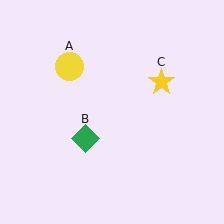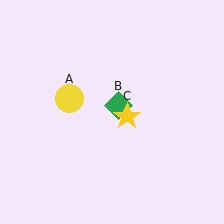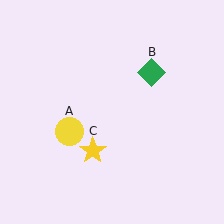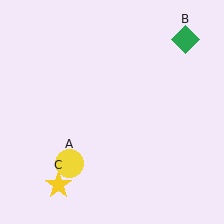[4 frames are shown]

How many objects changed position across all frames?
3 objects changed position: yellow circle (object A), green diamond (object B), yellow star (object C).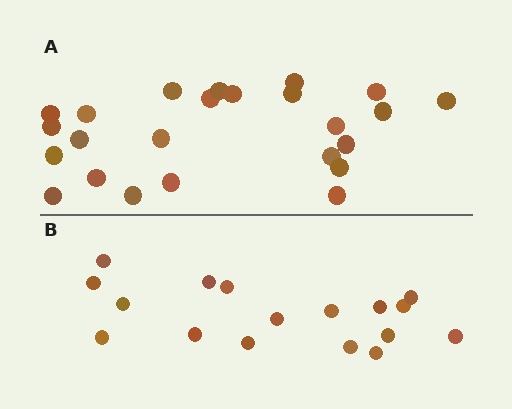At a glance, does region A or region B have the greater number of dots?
Region A (the top region) has more dots.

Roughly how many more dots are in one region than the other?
Region A has roughly 8 or so more dots than region B.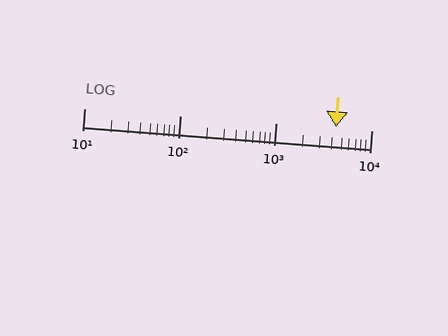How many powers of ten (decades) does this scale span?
The scale spans 3 decades, from 10 to 10000.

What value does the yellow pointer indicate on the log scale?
The pointer indicates approximately 4300.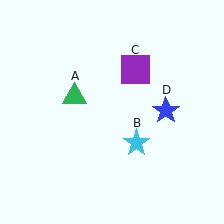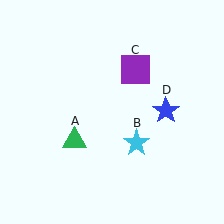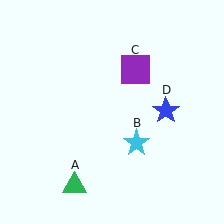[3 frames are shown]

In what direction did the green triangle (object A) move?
The green triangle (object A) moved down.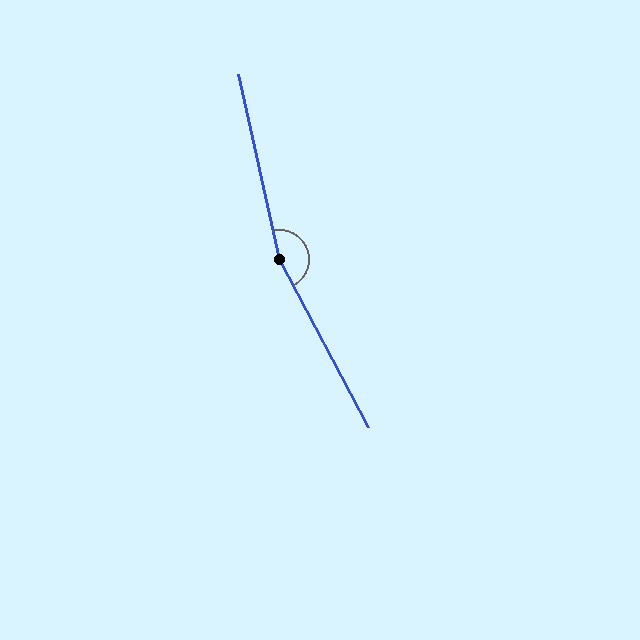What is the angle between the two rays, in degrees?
Approximately 165 degrees.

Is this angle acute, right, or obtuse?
It is obtuse.